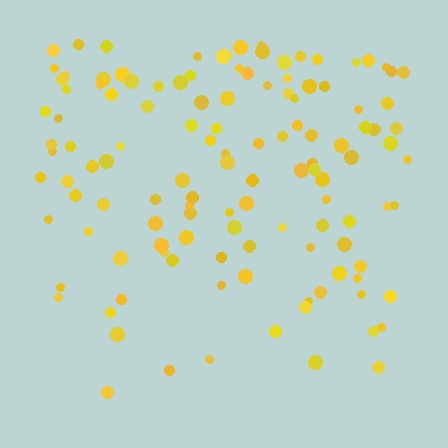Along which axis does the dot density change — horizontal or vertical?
Vertical.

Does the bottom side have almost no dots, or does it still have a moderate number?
Still a moderate number, just noticeably fewer than the top.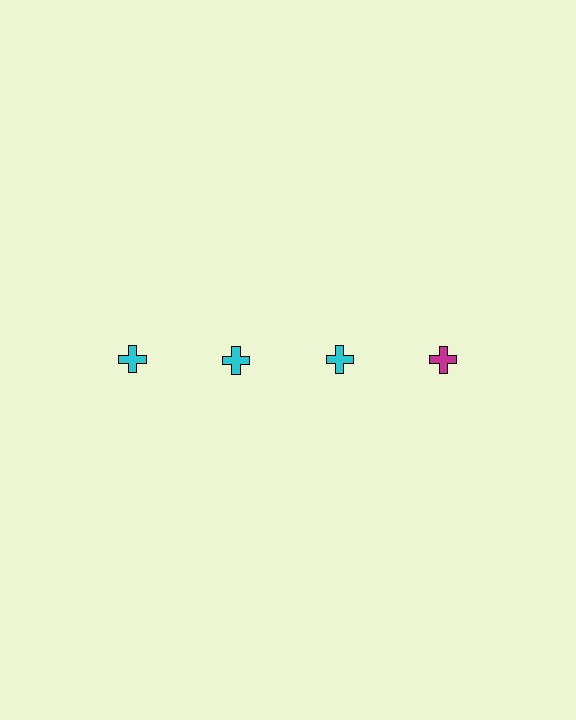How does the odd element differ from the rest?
It has a different color: magenta instead of cyan.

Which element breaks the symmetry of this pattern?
The magenta cross in the top row, second from right column breaks the symmetry. All other shapes are cyan crosses.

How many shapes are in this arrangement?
There are 4 shapes arranged in a grid pattern.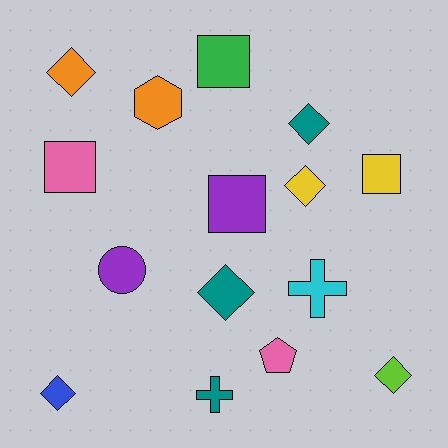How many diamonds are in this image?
There are 6 diamonds.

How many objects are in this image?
There are 15 objects.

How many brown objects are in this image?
There are no brown objects.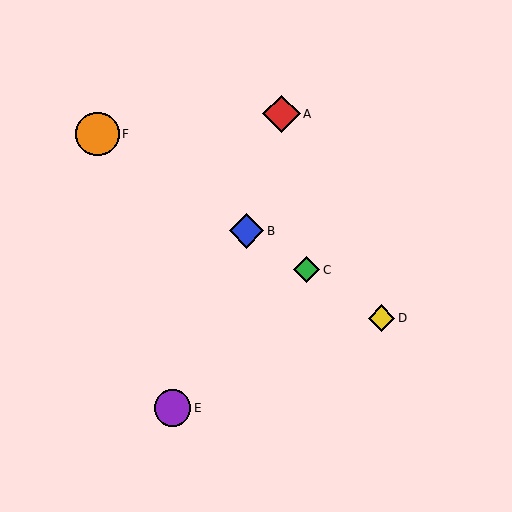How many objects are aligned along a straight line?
4 objects (B, C, D, F) are aligned along a straight line.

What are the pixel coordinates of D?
Object D is at (381, 318).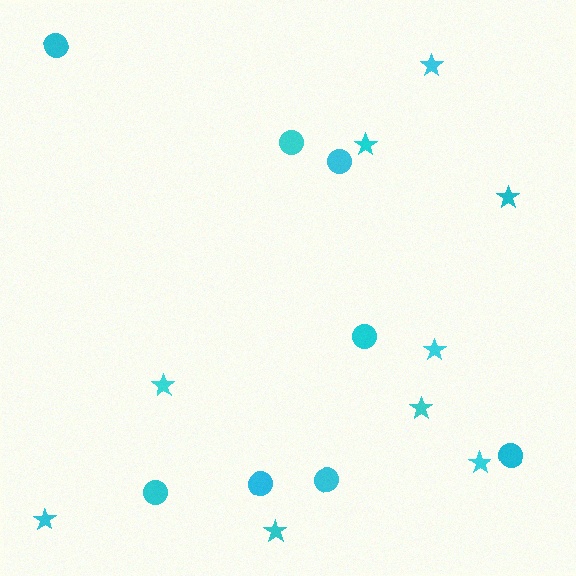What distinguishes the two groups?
There are 2 groups: one group of stars (9) and one group of circles (8).